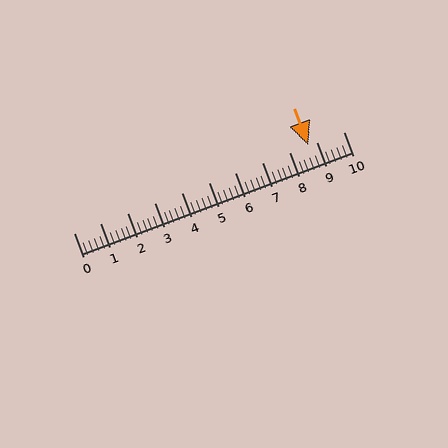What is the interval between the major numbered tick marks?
The major tick marks are spaced 1 units apart.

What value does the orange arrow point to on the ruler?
The orange arrow points to approximately 8.7.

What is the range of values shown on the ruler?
The ruler shows values from 0 to 10.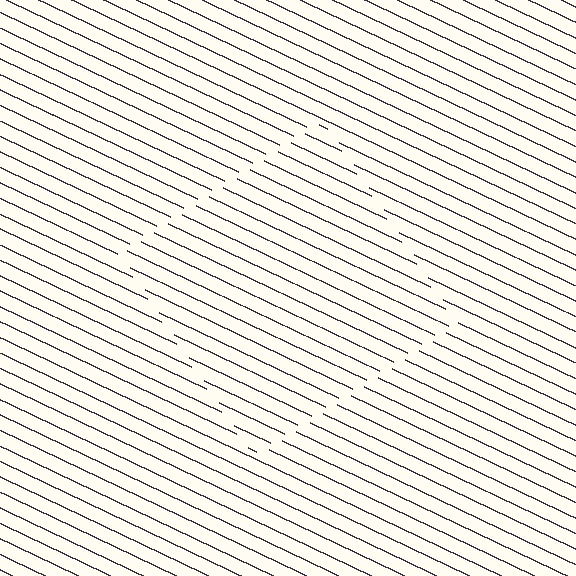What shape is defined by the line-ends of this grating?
An illusory square. The interior of the shape contains the same grating, shifted by half a period — the contour is defined by the phase discontinuity where line-ends from the inner and outer gratings abut.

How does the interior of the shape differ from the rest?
The interior of the shape contains the same grating, shifted by half a period — the contour is defined by the phase discontinuity where line-ends from the inner and outer gratings abut.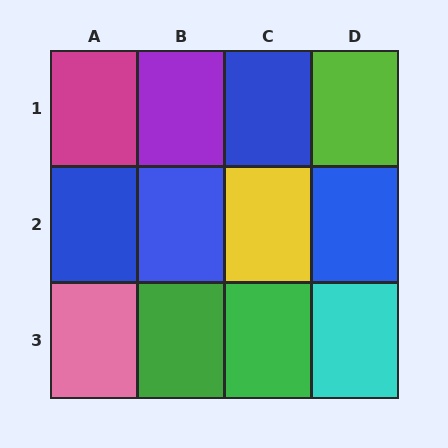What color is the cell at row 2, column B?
Blue.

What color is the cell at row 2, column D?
Blue.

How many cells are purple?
1 cell is purple.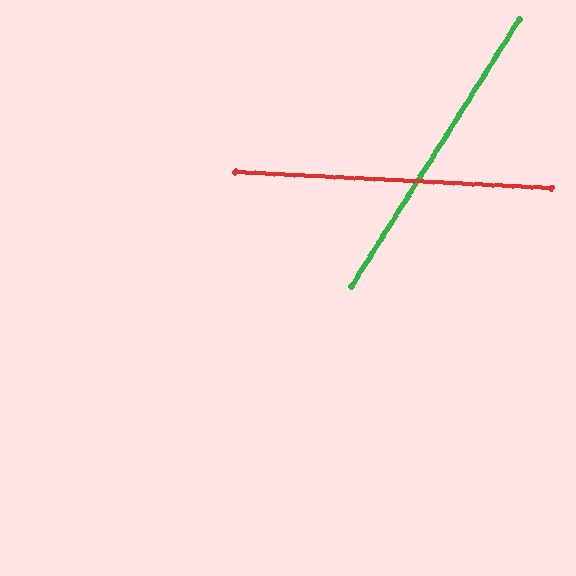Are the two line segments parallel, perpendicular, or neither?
Neither parallel nor perpendicular — they differ by about 61°.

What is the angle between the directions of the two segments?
Approximately 61 degrees.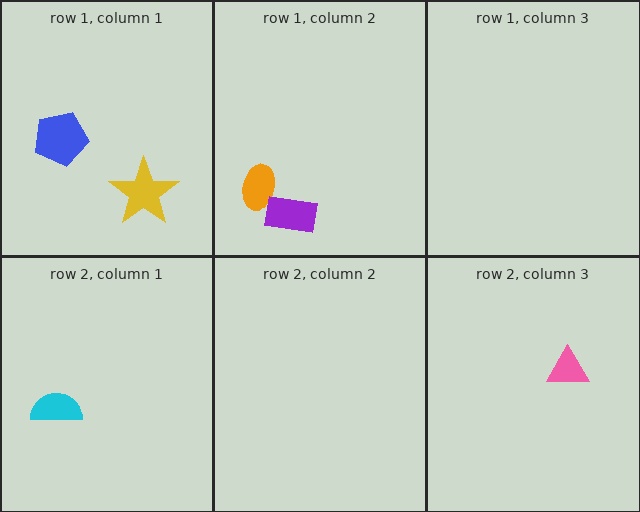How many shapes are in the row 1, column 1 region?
2.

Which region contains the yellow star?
The row 1, column 1 region.